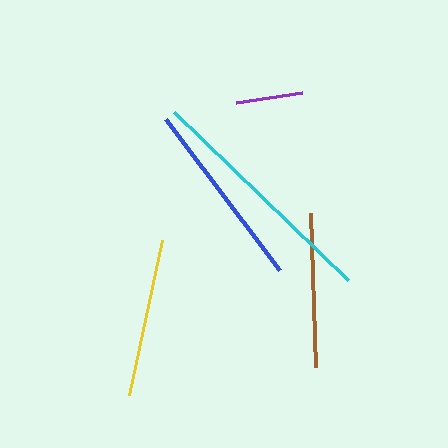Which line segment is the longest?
The cyan line is the longest at approximately 241 pixels.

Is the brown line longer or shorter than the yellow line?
The yellow line is longer than the brown line.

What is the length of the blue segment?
The blue segment is approximately 190 pixels long.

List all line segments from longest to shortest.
From longest to shortest: cyan, blue, yellow, brown, purple.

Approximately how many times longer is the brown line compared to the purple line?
The brown line is approximately 2.3 times the length of the purple line.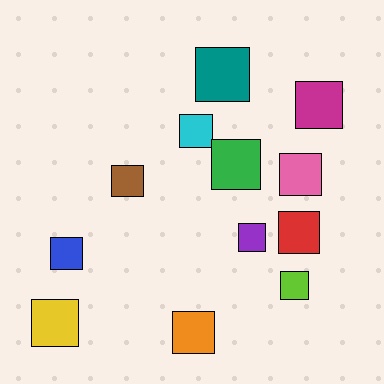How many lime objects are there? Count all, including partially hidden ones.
There is 1 lime object.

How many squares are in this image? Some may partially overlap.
There are 12 squares.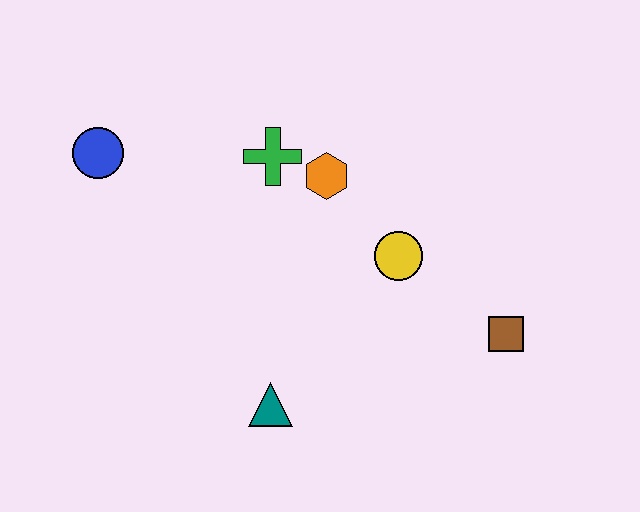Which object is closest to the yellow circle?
The orange hexagon is closest to the yellow circle.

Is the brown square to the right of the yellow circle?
Yes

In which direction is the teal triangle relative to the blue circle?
The teal triangle is below the blue circle.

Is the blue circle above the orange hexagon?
Yes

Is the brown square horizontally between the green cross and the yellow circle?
No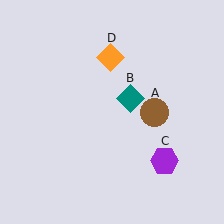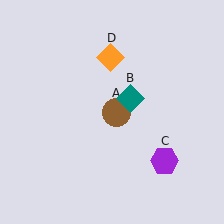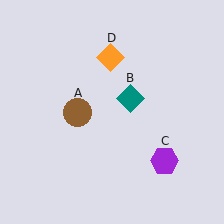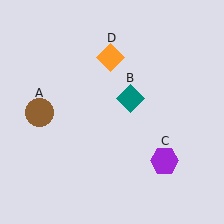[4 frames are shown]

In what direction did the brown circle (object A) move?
The brown circle (object A) moved left.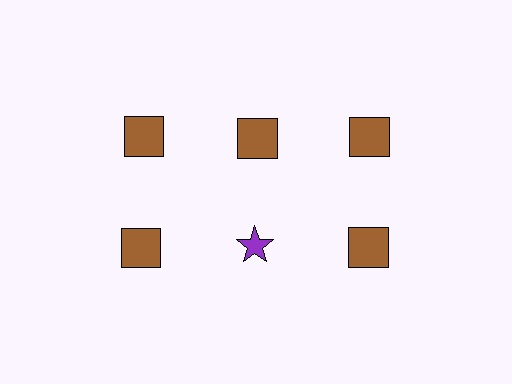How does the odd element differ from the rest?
It differs in both color (purple instead of brown) and shape (star instead of square).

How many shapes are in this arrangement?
There are 6 shapes arranged in a grid pattern.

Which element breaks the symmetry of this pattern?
The purple star in the second row, second from left column breaks the symmetry. All other shapes are brown squares.